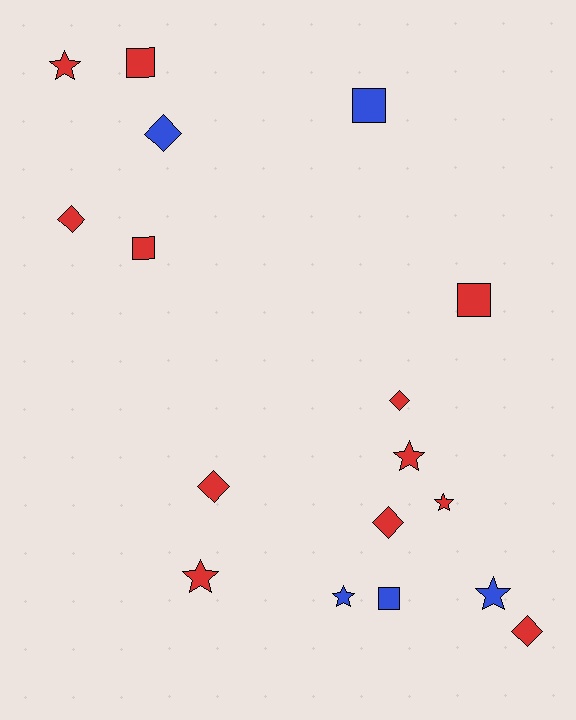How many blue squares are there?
There are 2 blue squares.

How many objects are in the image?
There are 17 objects.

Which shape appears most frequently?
Star, with 6 objects.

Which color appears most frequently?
Red, with 12 objects.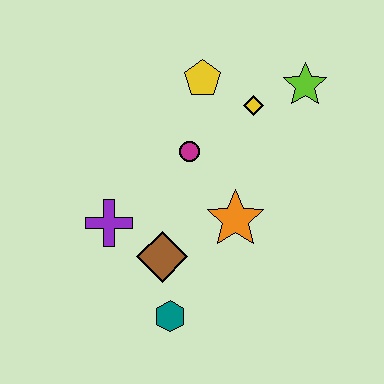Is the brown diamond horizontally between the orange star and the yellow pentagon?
No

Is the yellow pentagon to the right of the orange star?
No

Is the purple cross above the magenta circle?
No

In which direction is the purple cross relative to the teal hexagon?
The purple cross is above the teal hexagon.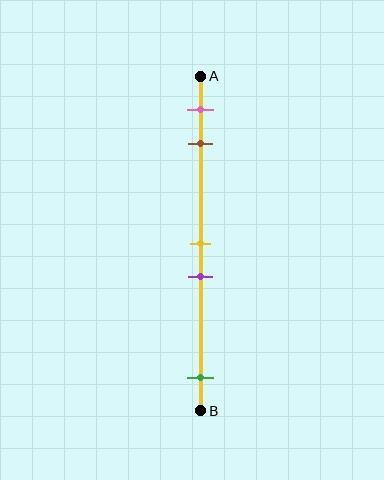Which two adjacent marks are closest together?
The yellow and purple marks are the closest adjacent pair.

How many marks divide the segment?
There are 5 marks dividing the segment.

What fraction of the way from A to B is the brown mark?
The brown mark is approximately 20% (0.2) of the way from A to B.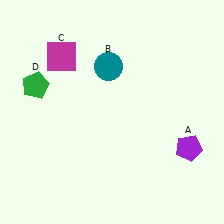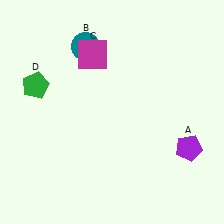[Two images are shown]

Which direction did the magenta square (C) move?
The magenta square (C) moved right.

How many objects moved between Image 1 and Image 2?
2 objects moved between the two images.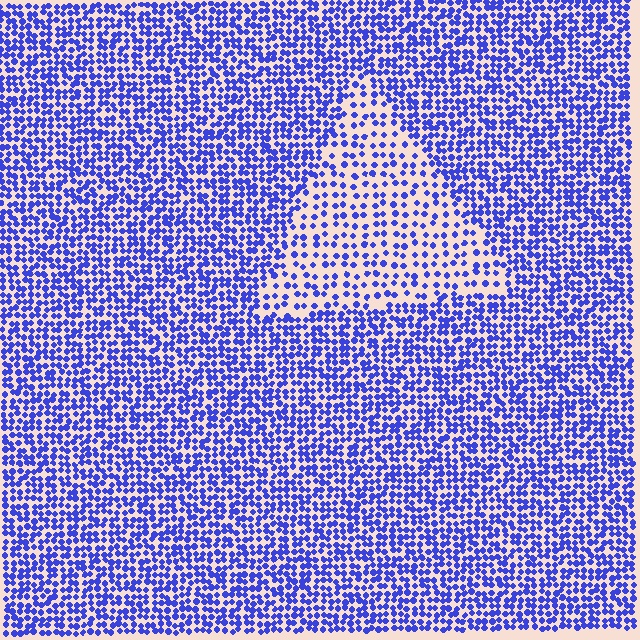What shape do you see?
I see a triangle.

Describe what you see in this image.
The image contains small blue elements arranged at two different densities. A triangle-shaped region is visible where the elements are less densely packed than the surrounding area.